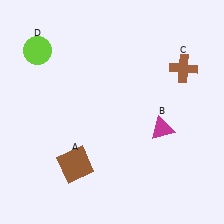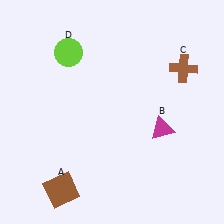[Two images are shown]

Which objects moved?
The objects that moved are: the brown square (A), the lime circle (D).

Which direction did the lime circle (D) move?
The lime circle (D) moved right.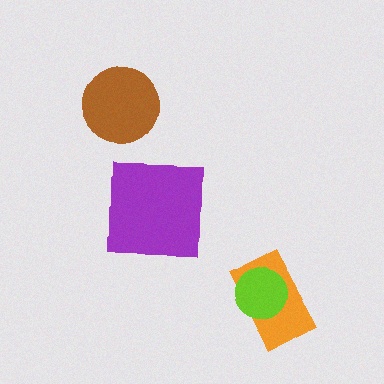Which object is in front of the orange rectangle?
The lime circle is in front of the orange rectangle.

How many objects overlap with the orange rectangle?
1 object overlaps with the orange rectangle.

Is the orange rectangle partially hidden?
Yes, it is partially covered by another shape.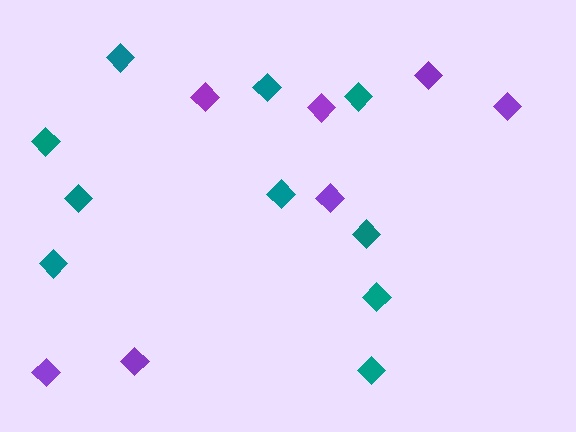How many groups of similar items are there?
There are 2 groups: one group of purple diamonds (7) and one group of teal diamonds (10).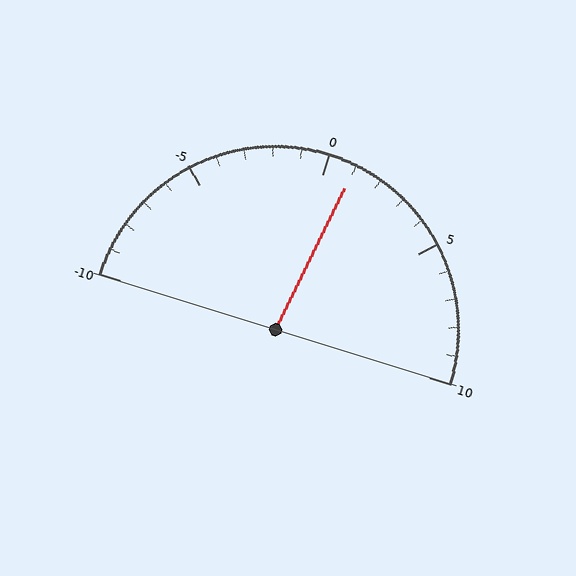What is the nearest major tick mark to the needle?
The nearest major tick mark is 0.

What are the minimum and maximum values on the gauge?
The gauge ranges from -10 to 10.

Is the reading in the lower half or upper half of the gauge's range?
The reading is in the upper half of the range (-10 to 10).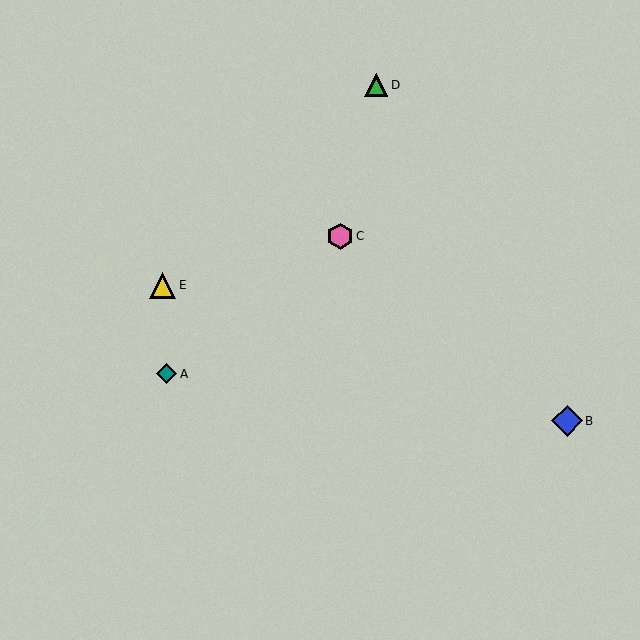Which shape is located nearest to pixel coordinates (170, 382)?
The teal diamond (labeled A) at (167, 374) is nearest to that location.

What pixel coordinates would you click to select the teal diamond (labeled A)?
Click at (167, 374) to select the teal diamond A.